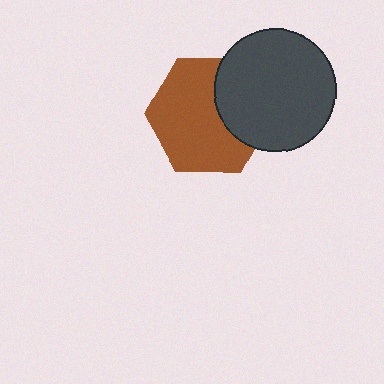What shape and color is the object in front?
The object in front is a dark gray circle.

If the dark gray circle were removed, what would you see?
You would see the complete brown hexagon.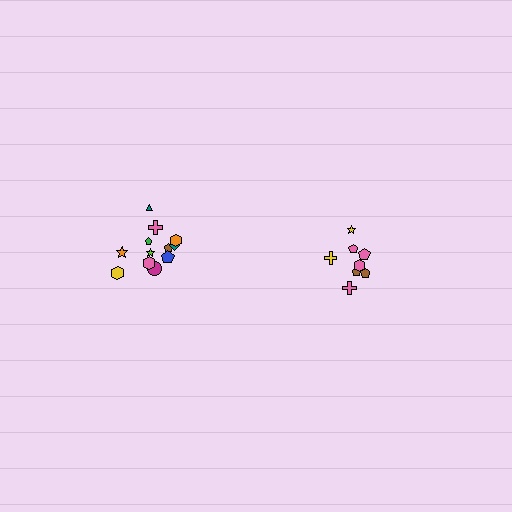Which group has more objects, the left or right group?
The left group.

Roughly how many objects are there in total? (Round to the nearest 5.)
Roughly 20 objects in total.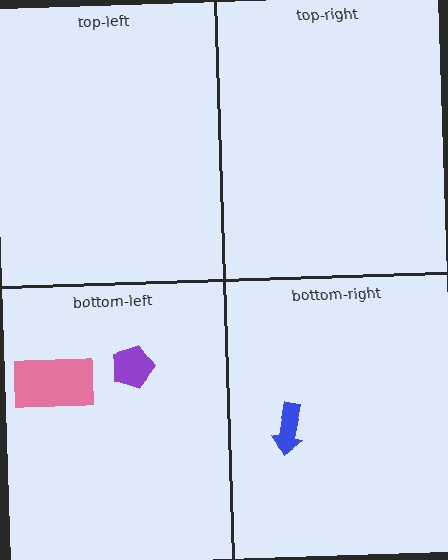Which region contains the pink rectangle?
The bottom-left region.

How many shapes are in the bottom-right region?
1.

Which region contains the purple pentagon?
The bottom-left region.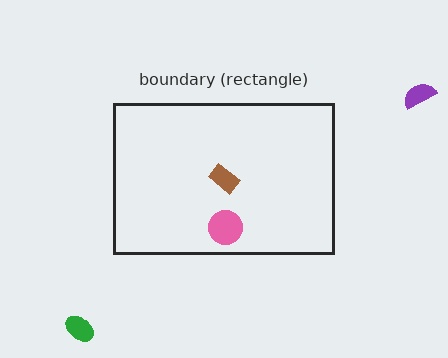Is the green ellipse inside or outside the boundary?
Outside.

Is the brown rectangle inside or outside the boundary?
Inside.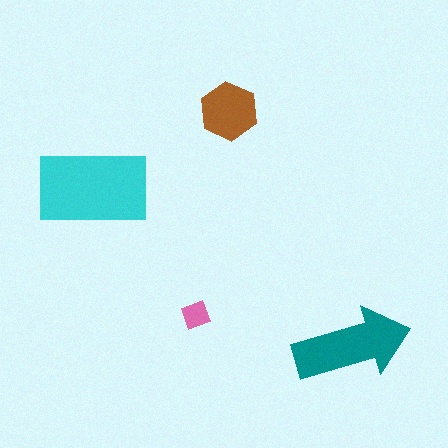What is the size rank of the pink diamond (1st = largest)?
4th.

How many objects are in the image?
There are 4 objects in the image.